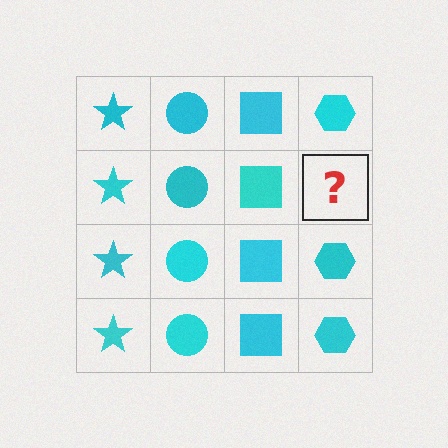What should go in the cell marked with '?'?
The missing cell should contain a cyan hexagon.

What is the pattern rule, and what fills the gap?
The rule is that each column has a consistent shape. The gap should be filled with a cyan hexagon.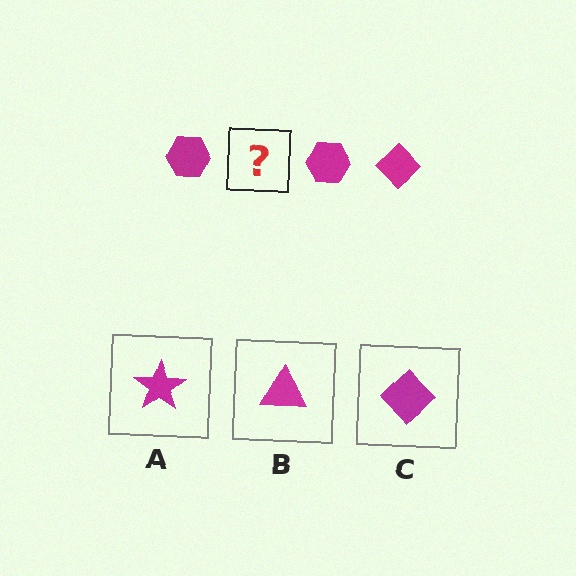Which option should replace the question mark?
Option C.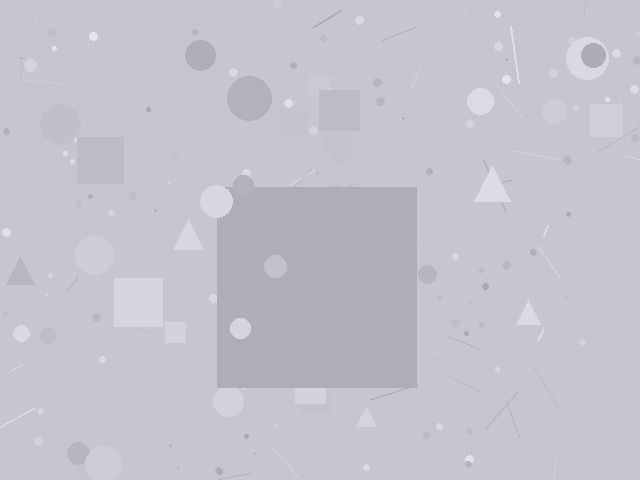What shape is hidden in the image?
A square is hidden in the image.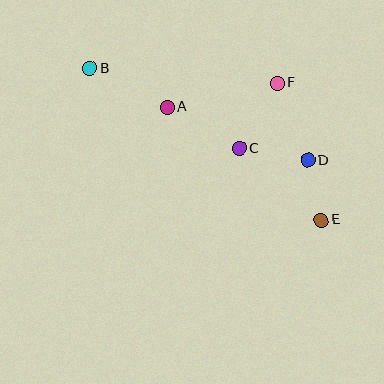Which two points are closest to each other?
Points D and E are closest to each other.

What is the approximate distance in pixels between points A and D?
The distance between A and D is approximately 150 pixels.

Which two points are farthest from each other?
Points B and E are farthest from each other.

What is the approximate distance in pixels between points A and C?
The distance between A and C is approximately 83 pixels.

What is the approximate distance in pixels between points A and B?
The distance between A and B is approximately 87 pixels.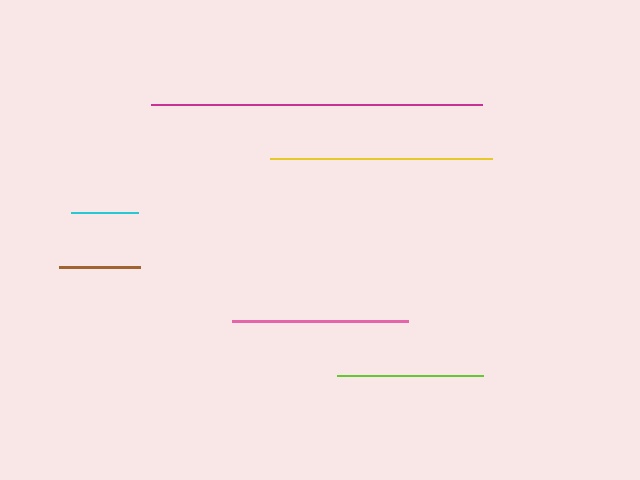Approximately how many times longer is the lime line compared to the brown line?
The lime line is approximately 1.8 times the length of the brown line.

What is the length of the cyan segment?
The cyan segment is approximately 68 pixels long.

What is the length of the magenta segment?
The magenta segment is approximately 331 pixels long.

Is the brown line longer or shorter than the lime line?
The lime line is longer than the brown line.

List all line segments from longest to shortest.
From longest to shortest: magenta, yellow, pink, lime, brown, cyan.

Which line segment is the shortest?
The cyan line is the shortest at approximately 68 pixels.